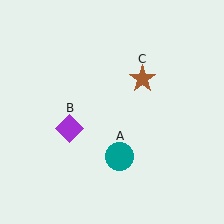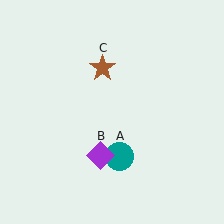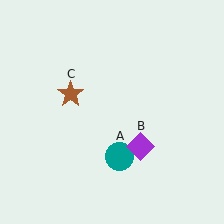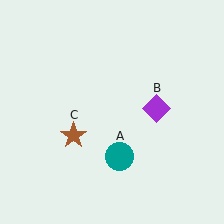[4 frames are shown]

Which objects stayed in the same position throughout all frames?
Teal circle (object A) remained stationary.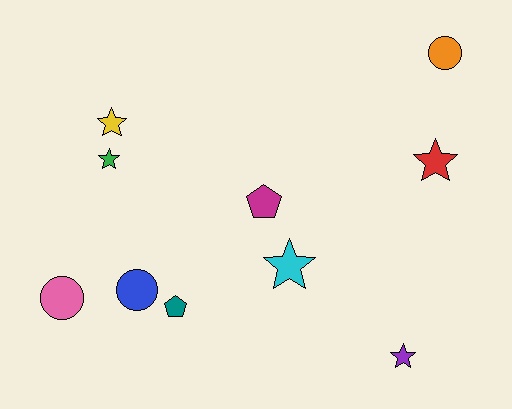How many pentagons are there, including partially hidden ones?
There are 2 pentagons.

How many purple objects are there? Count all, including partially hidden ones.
There is 1 purple object.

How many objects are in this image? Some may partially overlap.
There are 10 objects.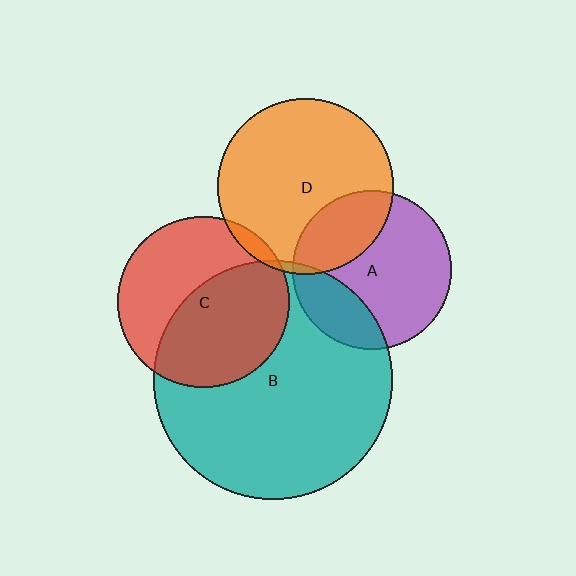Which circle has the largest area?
Circle B (teal).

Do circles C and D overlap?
Yes.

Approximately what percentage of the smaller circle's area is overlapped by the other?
Approximately 5%.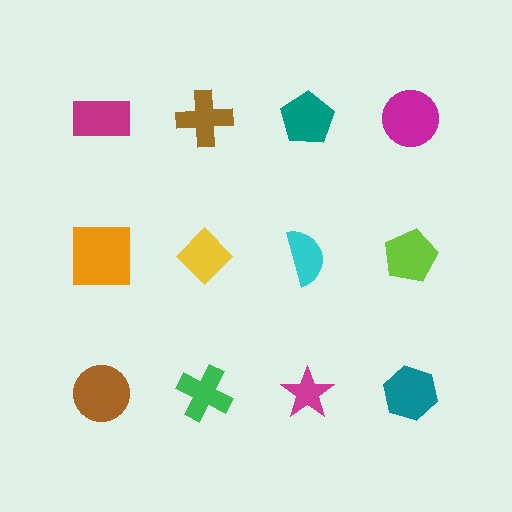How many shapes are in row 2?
4 shapes.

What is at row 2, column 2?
A yellow diamond.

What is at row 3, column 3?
A magenta star.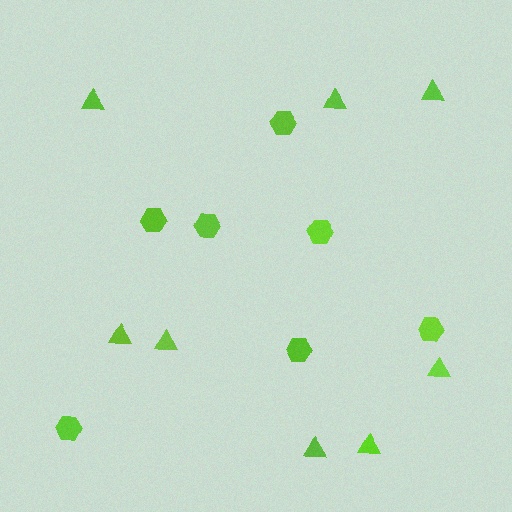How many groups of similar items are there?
There are 2 groups: one group of triangles (8) and one group of hexagons (7).